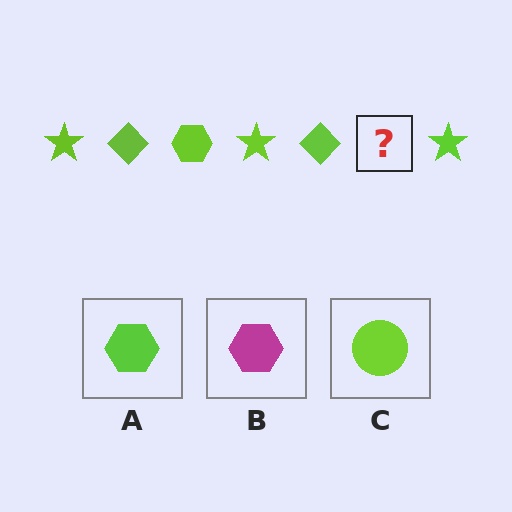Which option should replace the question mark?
Option A.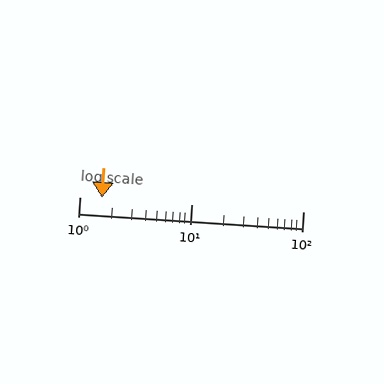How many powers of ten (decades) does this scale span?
The scale spans 2 decades, from 1 to 100.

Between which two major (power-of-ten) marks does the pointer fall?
The pointer is between 1 and 10.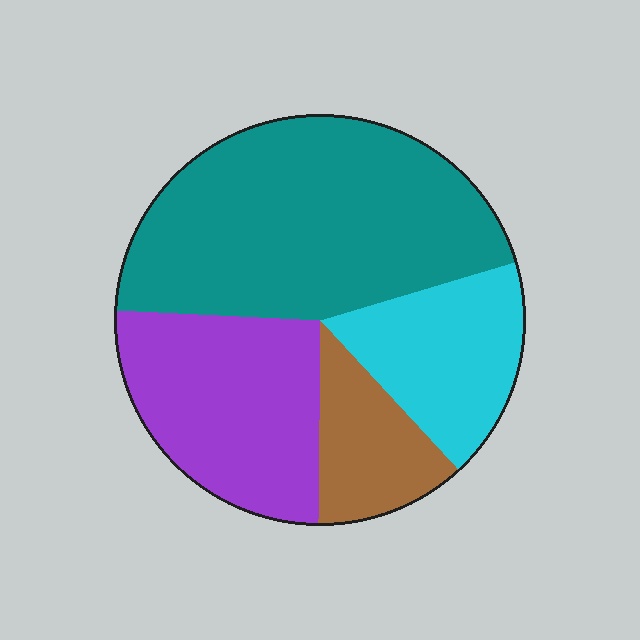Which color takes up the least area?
Brown, at roughly 10%.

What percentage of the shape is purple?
Purple covers 26% of the shape.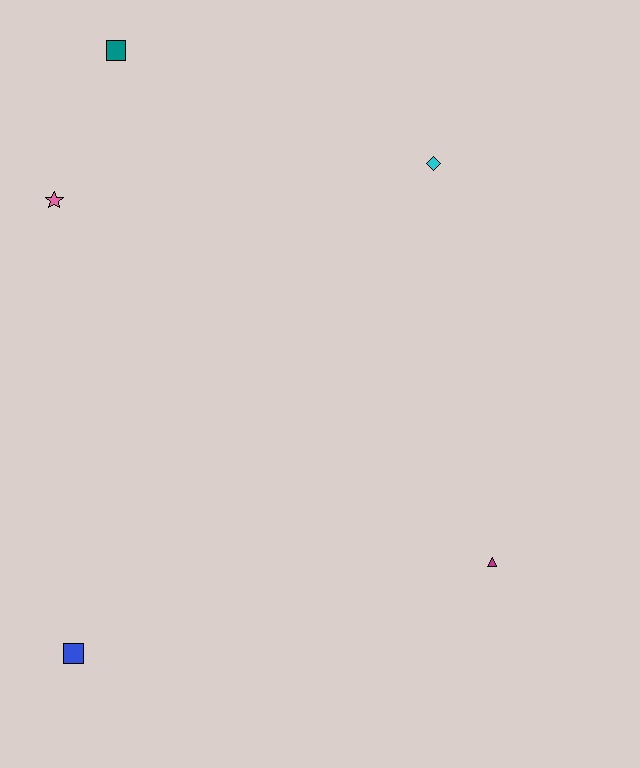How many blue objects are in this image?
There is 1 blue object.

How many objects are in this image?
There are 5 objects.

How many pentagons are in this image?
There are no pentagons.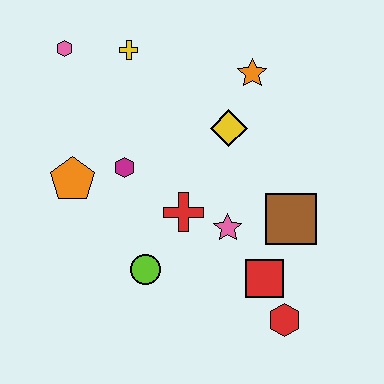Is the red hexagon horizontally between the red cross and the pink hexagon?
No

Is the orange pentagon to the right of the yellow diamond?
No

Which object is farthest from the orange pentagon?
The red hexagon is farthest from the orange pentagon.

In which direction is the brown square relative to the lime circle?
The brown square is to the right of the lime circle.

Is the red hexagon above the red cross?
No